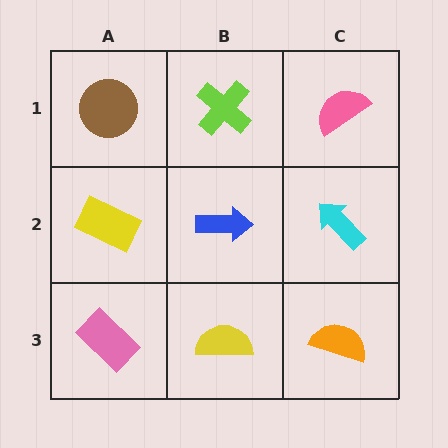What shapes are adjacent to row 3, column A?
A yellow rectangle (row 2, column A), a yellow semicircle (row 3, column B).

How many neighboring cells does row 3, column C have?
2.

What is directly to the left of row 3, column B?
A pink rectangle.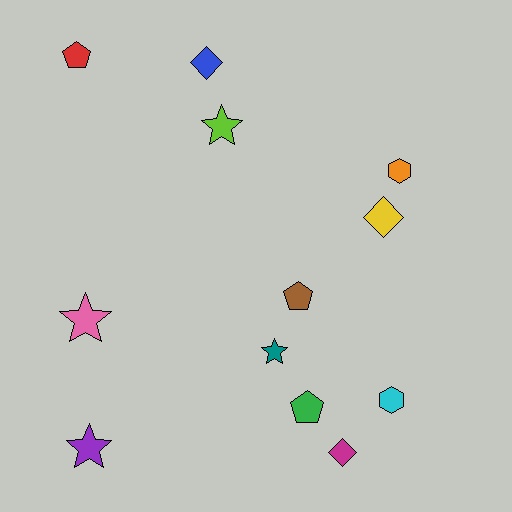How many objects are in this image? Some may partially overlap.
There are 12 objects.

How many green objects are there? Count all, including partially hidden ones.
There is 1 green object.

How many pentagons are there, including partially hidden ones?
There are 3 pentagons.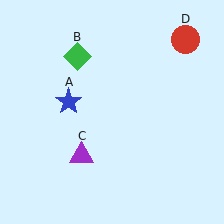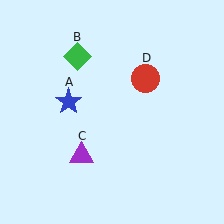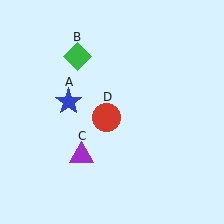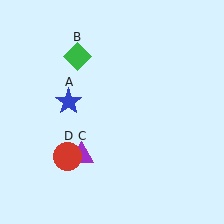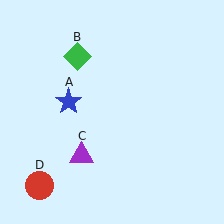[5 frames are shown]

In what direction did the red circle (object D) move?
The red circle (object D) moved down and to the left.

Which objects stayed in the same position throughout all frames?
Blue star (object A) and green diamond (object B) and purple triangle (object C) remained stationary.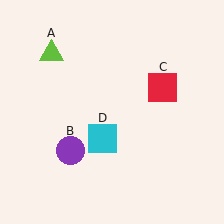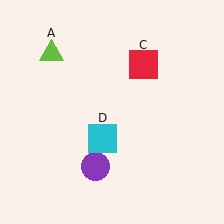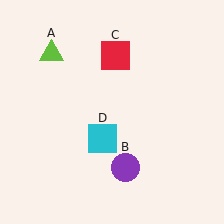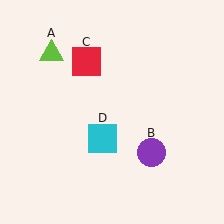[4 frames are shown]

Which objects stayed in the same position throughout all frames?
Lime triangle (object A) and cyan square (object D) remained stationary.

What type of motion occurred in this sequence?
The purple circle (object B), red square (object C) rotated counterclockwise around the center of the scene.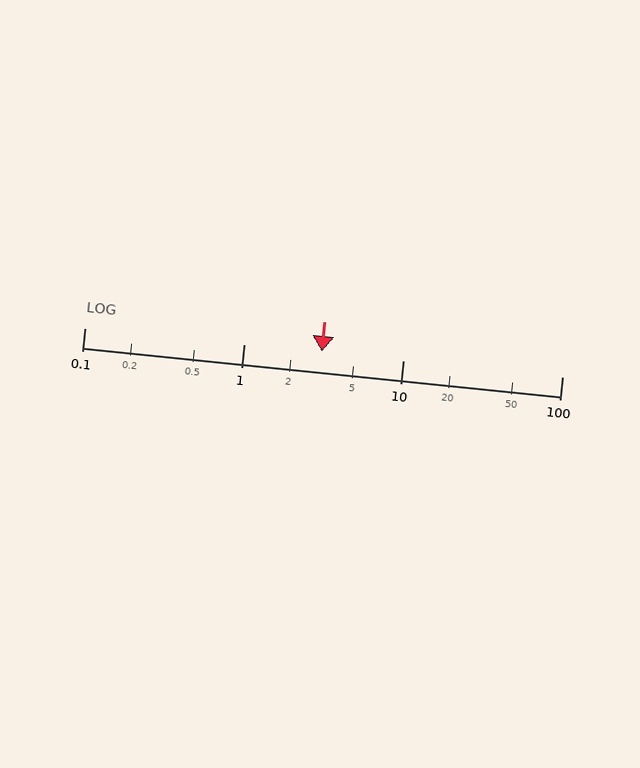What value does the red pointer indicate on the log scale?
The pointer indicates approximately 3.1.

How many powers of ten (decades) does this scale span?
The scale spans 3 decades, from 0.1 to 100.